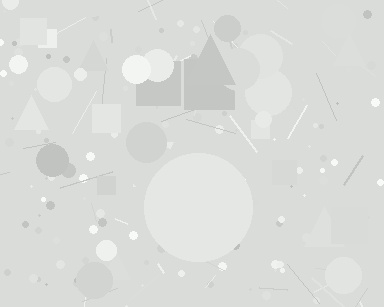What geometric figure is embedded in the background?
A circle is embedded in the background.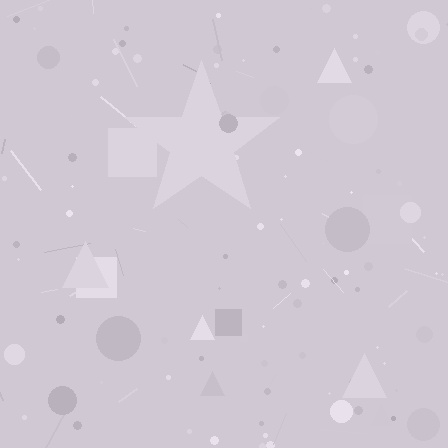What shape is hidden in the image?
A star is hidden in the image.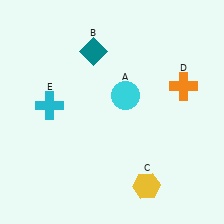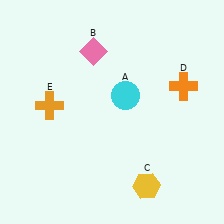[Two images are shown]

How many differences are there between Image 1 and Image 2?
There are 2 differences between the two images.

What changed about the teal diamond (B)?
In Image 1, B is teal. In Image 2, it changed to pink.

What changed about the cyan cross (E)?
In Image 1, E is cyan. In Image 2, it changed to orange.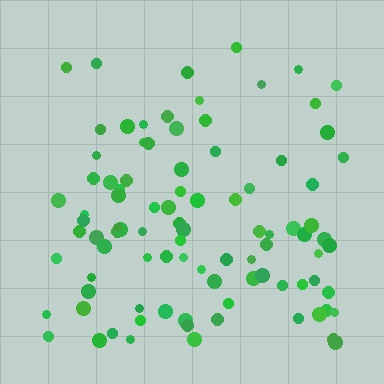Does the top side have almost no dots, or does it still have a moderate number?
Still a moderate number, just noticeably fewer than the bottom.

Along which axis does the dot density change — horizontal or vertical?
Vertical.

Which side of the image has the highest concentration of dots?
The bottom.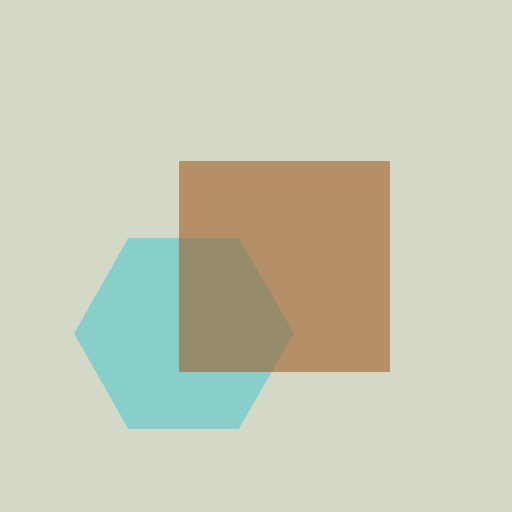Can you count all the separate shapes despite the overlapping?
Yes, there are 2 separate shapes.